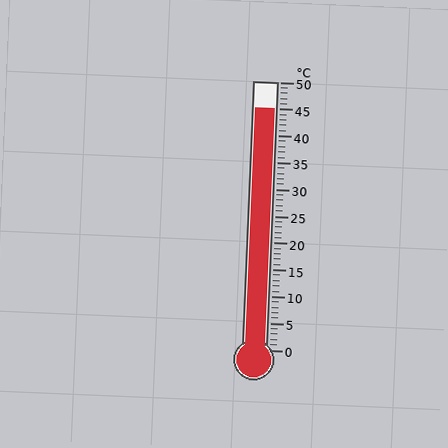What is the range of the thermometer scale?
The thermometer scale ranges from 0°C to 50°C.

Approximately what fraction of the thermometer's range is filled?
The thermometer is filled to approximately 90% of its range.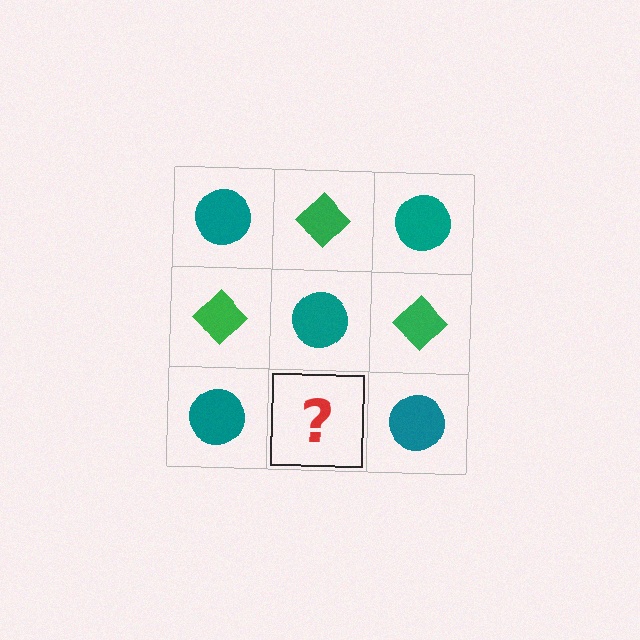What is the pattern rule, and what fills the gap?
The rule is that it alternates teal circle and green diamond in a checkerboard pattern. The gap should be filled with a green diamond.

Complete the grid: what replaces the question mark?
The question mark should be replaced with a green diamond.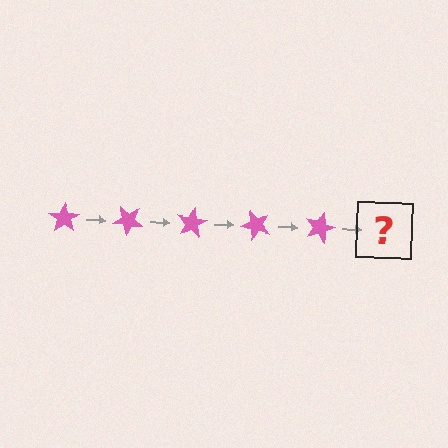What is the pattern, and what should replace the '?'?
The pattern is that the star rotates 40 degrees each step. The '?' should be a pink star rotated 200 degrees.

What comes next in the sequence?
The next element should be a pink star rotated 200 degrees.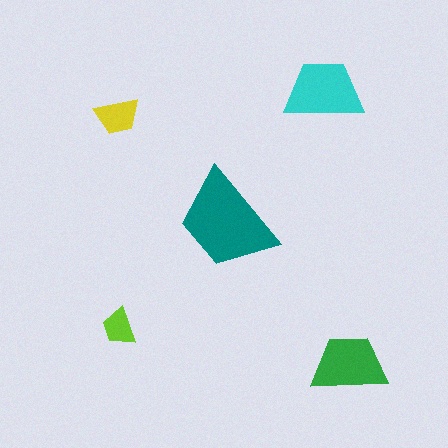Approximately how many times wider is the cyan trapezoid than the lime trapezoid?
About 2 times wider.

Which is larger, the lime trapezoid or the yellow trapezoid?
The yellow one.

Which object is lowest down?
The green trapezoid is bottommost.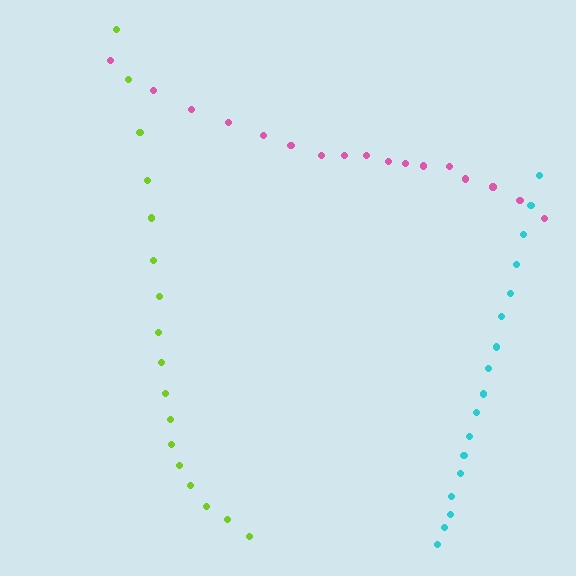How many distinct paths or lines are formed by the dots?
There are 3 distinct paths.